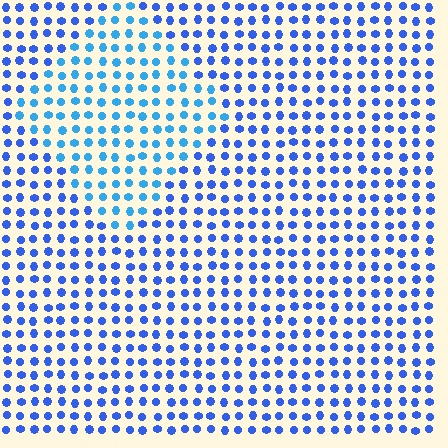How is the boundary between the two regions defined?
The boundary is defined purely by a slight shift in hue (about 24 degrees). Spacing, size, and orientation are identical on both sides.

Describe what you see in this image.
The image is filled with small blue elements in a uniform arrangement. A diamond-shaped region is visible where the elements are tinted to a slightly different hue, forming a subtle color boundary.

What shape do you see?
I see a diamond.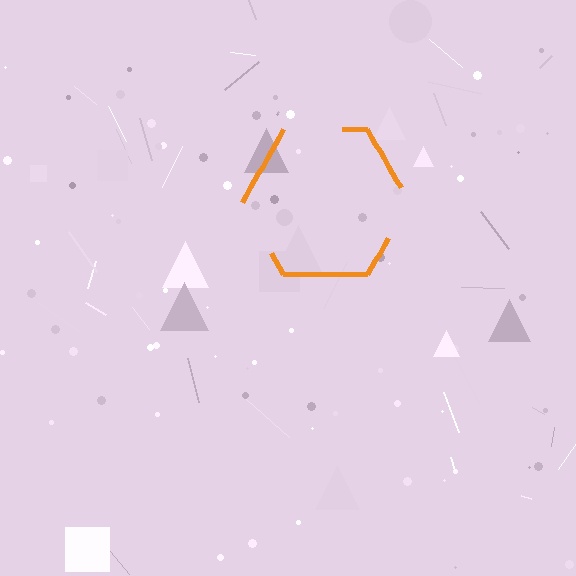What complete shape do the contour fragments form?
The contour fragments form a hexagon.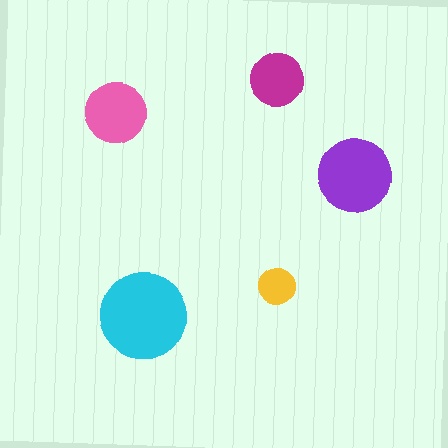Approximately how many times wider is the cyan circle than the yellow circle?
About 2.5 times wider.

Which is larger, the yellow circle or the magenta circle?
The magenta one.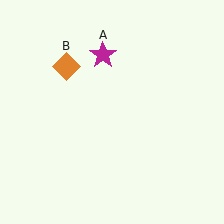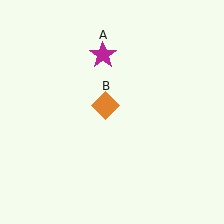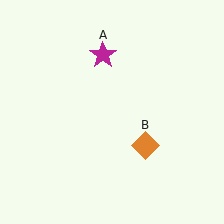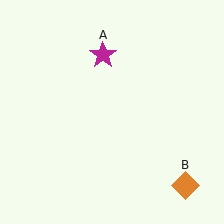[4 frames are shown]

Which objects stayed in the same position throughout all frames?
Magenta star (object A) remained stationary.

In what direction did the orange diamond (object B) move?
The orange diamond (object B) moved down and to the right.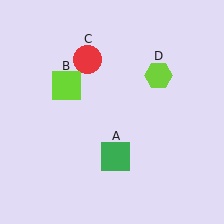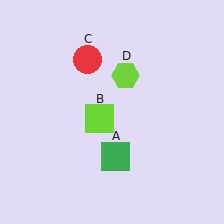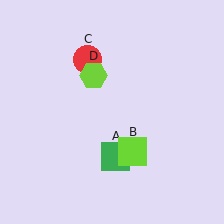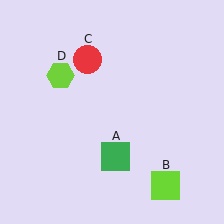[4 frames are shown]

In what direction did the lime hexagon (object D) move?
The lime hexagon (object D) moved left.